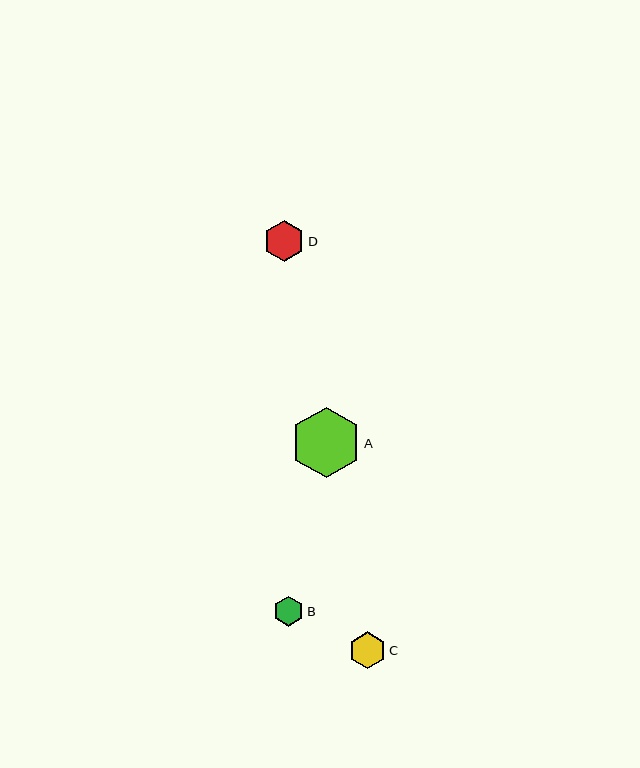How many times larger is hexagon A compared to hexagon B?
Hexagon A is approximately 2.3 times the size of hexagon B.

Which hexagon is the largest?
Hexagon A is the largest with a size of approximately 70 pixels.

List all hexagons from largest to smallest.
From largest to smallest: A, D, C, B.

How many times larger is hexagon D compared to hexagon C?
Hexagon D is approximately 1.1 times the size of hexagon C.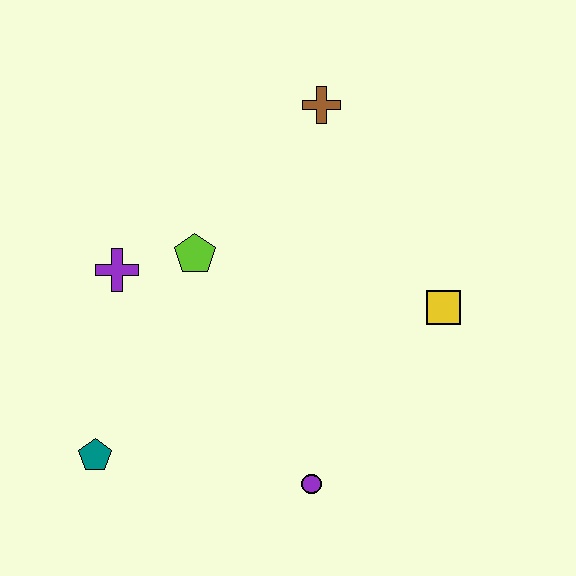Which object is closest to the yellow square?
The purple circle is closest to the yellow square.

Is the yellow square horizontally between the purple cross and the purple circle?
No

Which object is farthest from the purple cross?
The yellow square is farthest from the purple cross.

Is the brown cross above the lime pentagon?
Yes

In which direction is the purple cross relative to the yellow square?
The purple cross is to the left of the yellow square.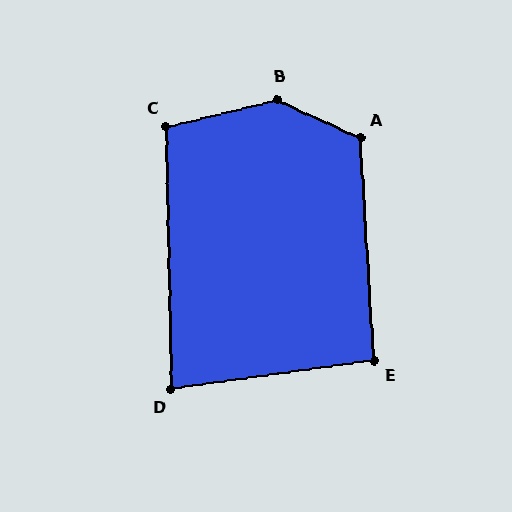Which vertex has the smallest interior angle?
D, at approximately 83 degrees.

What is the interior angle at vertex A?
Approximately 118 degrees (obtuse).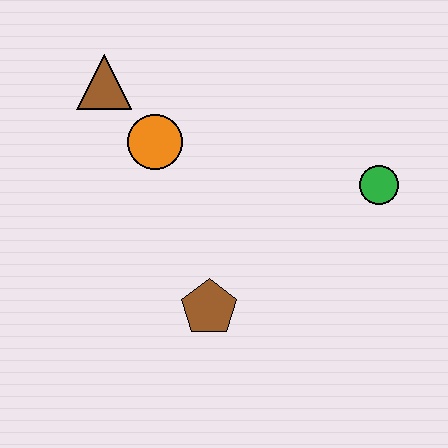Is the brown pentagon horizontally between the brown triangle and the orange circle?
No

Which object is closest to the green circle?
The brown pentagon is closest to the green circle.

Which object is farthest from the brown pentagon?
The brown triangle is farthest from the brown pentagon.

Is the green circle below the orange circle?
Yes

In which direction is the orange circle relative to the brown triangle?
The orange circle is below the brown triangle.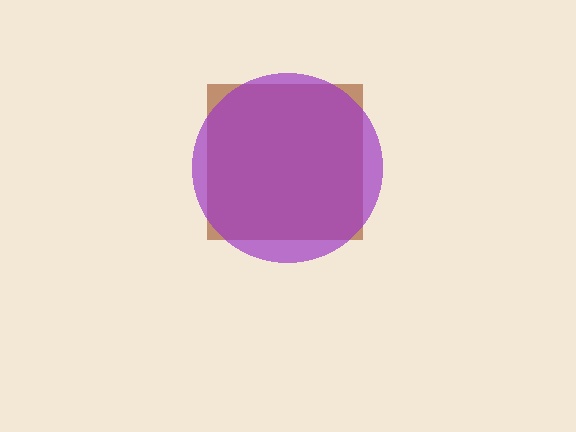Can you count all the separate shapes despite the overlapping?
Yes, there are 2 separate shapes.